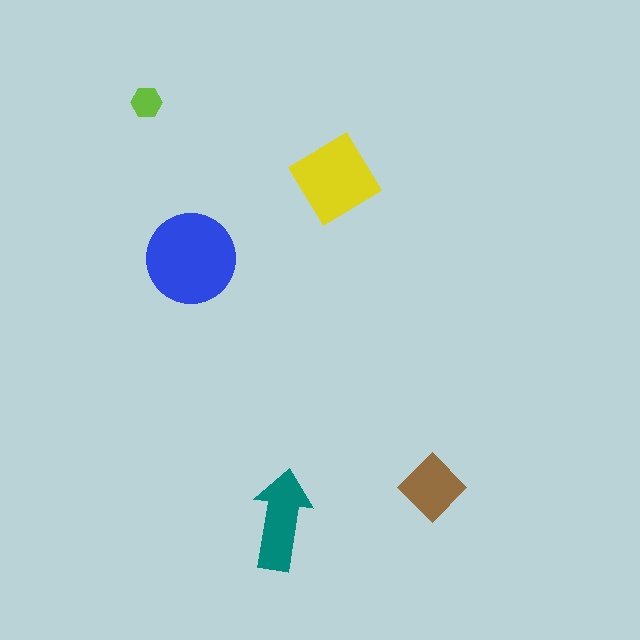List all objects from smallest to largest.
The lime hexagon, the brown diamond, the teal arrow, the yellow diamond, the blue circle.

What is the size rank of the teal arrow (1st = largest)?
3rd.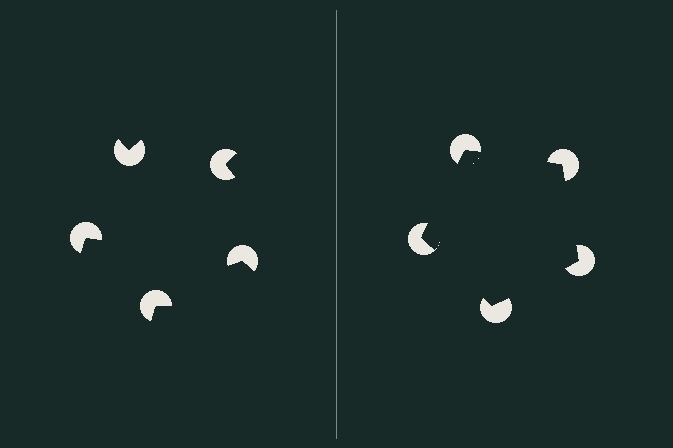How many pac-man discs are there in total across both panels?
10 — 5 on each side.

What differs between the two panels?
The pac-man discs are positioned identically on both sides; only the wedge orientations differ. On the right they align to a pentagon; on the left they are misaligned.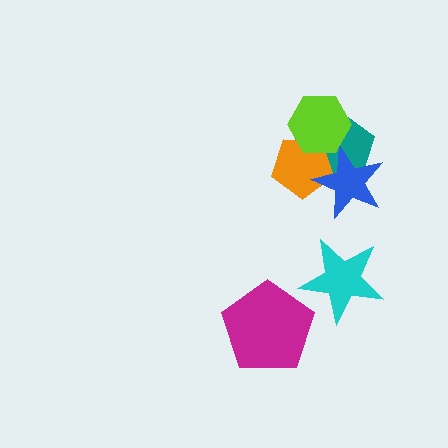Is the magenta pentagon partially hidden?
No, no other shape covers it.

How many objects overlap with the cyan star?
0 objects overlap with the cyan star.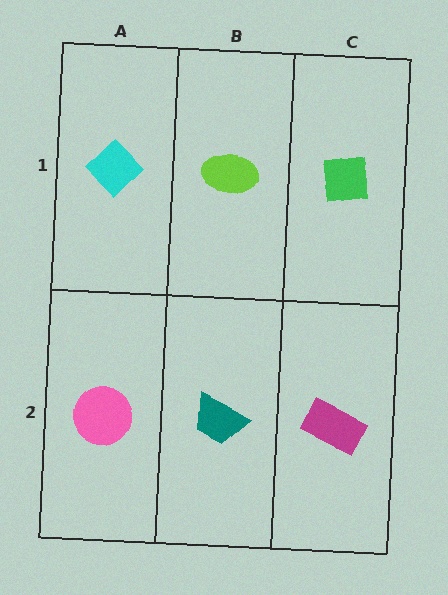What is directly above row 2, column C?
A green square.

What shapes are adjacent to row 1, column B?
A teal trapezoid (row 2, column B), a cyan diamond (row 1, column A), a green square (row 1, column C).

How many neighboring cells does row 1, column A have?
2.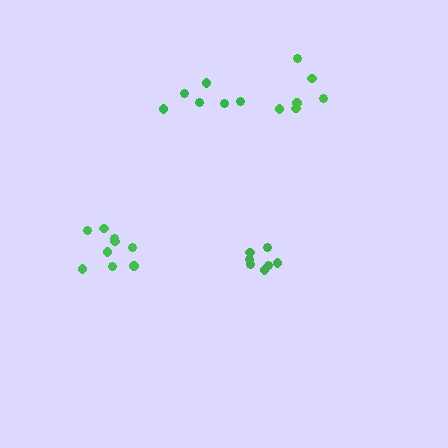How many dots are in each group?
Group 1: 9 dots, Group 2: 6 dots, Group 3: 6 dots, Group 4: 7 dots (28 total).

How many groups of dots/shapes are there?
There are 4 groups.